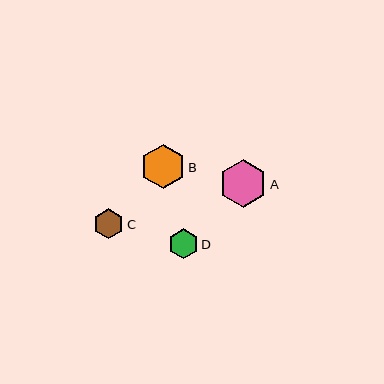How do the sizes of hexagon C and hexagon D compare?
Hexagon C and hexagon D are approximately the same size.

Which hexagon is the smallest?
Hexagon D is the smallest with a size of approximately 30 pixels.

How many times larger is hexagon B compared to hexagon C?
Hexagon B is approximately 1.5 times the size of hexagon C.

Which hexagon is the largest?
Hexagon A is the largest with a size of approximately 47 pixels.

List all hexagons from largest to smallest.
From largest to smallest: A, B, C, D.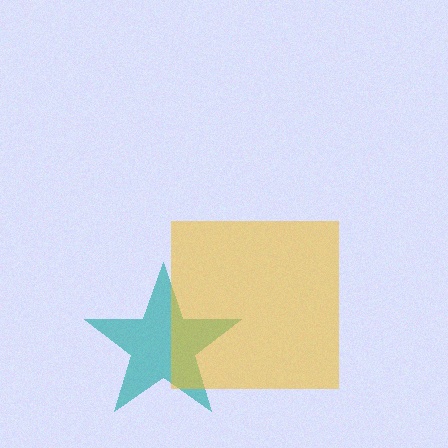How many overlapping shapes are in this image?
There are 2 overlapping shapes in the image.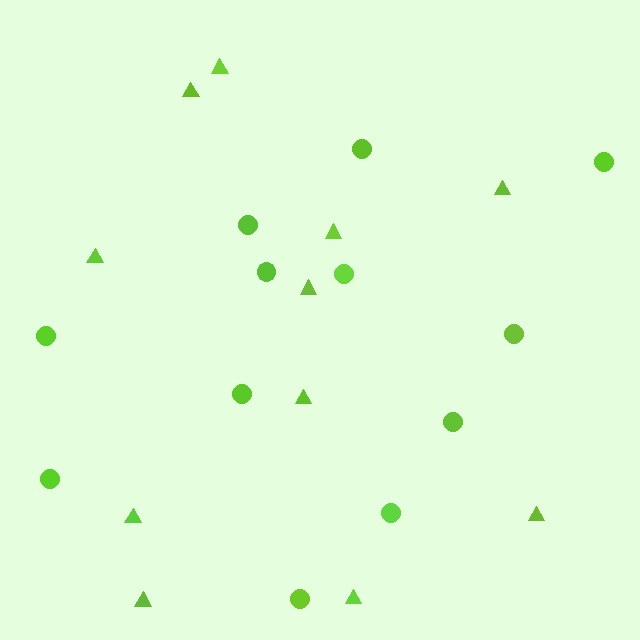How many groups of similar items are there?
There are 2 groups: one group of circles (12) and one group of triangles (11).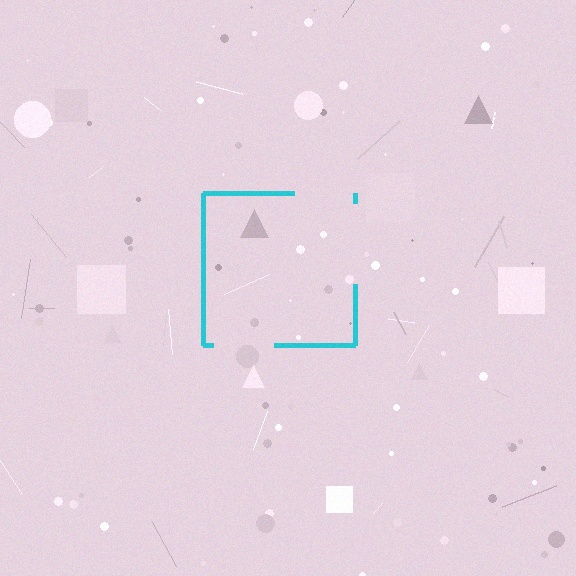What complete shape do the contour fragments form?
The contour fragments form a square.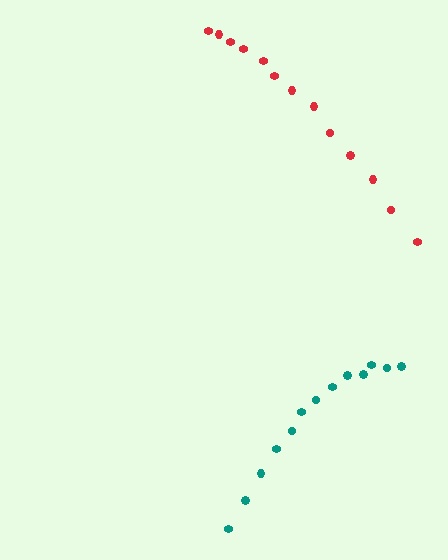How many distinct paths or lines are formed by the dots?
There are 2 distinct paths.